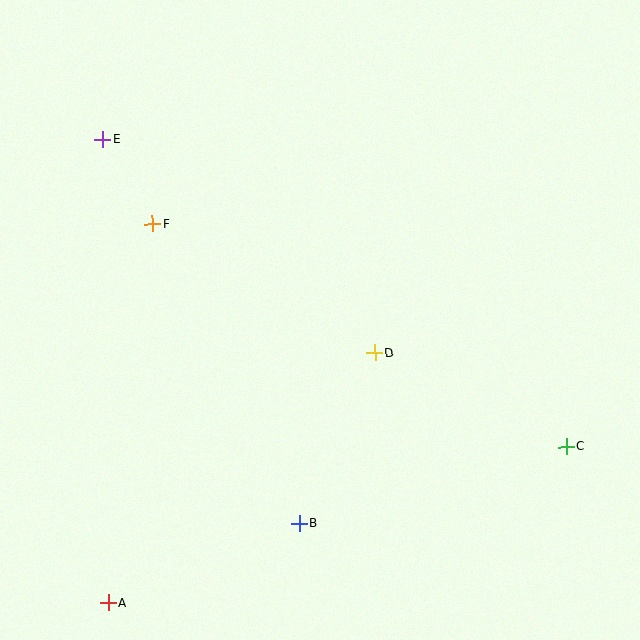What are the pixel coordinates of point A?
Point A is at (108, 603).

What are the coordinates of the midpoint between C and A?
The midpoint between C and A is at (337, 525).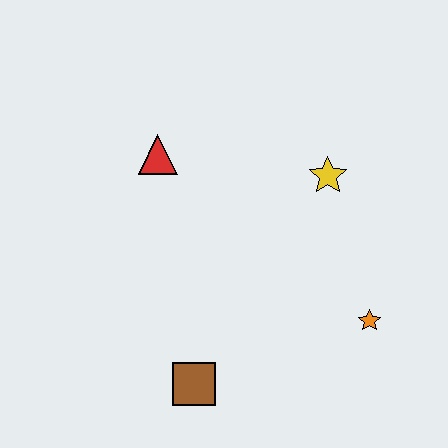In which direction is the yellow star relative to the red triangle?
The yellow star is to the right of the red triangle.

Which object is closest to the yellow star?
The orange star is closest to the yellow star.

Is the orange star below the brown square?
No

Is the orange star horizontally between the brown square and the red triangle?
No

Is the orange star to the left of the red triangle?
No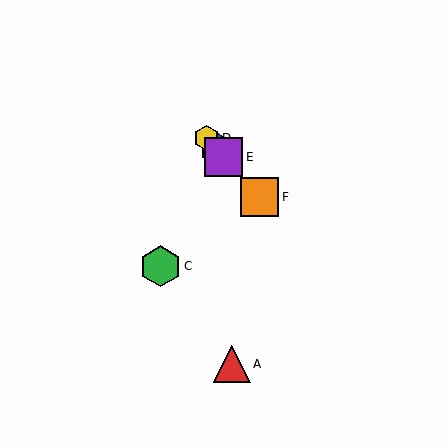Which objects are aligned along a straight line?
Objects B, D, E, F are aligned along a straight line.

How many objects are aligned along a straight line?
4 objects (B, D, E, F) are aligned along a straight line.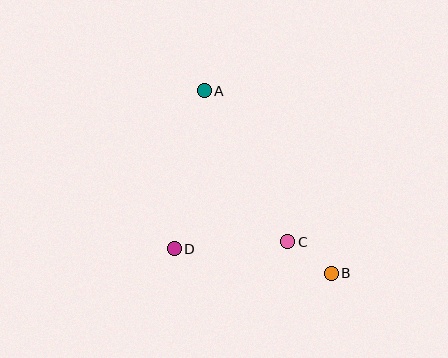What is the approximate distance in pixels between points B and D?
The distance between B and D is approximately 159 pixels.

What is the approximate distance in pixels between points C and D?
The distance between C and D is approximately 114 pixels.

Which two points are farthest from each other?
Points A and B are farthest from each other.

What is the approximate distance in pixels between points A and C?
The distance between A and C is approximately 173 pixels.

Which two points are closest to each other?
Points B and C are closest to each other.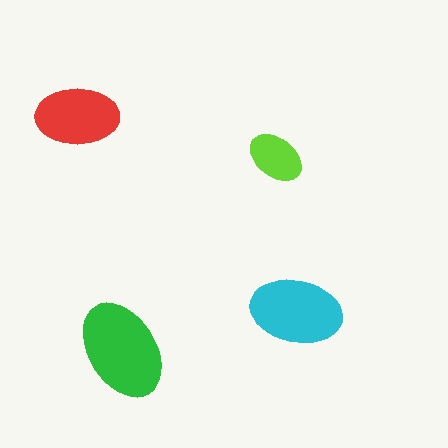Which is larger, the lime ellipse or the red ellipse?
The red one.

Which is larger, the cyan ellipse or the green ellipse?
The green one.